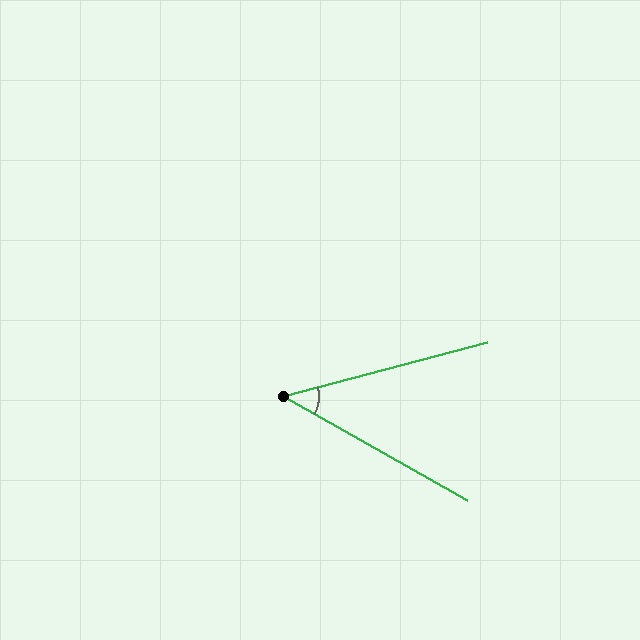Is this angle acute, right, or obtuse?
It is acute.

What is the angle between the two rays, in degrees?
Approximately 44 degrees.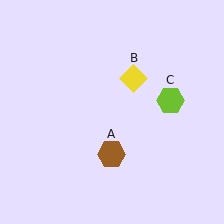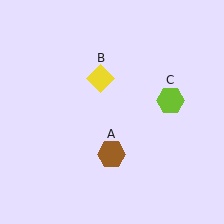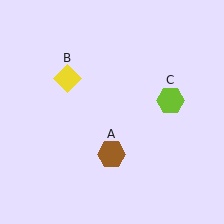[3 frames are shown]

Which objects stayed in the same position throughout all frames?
Brown hexagon (object A) and lime hexagon (object C) remained stationary.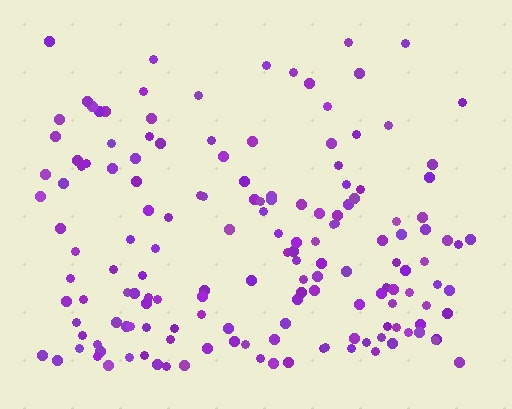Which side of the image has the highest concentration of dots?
The bottom.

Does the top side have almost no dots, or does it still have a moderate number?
Still a moderate number, just noticeably fewer than the bottom.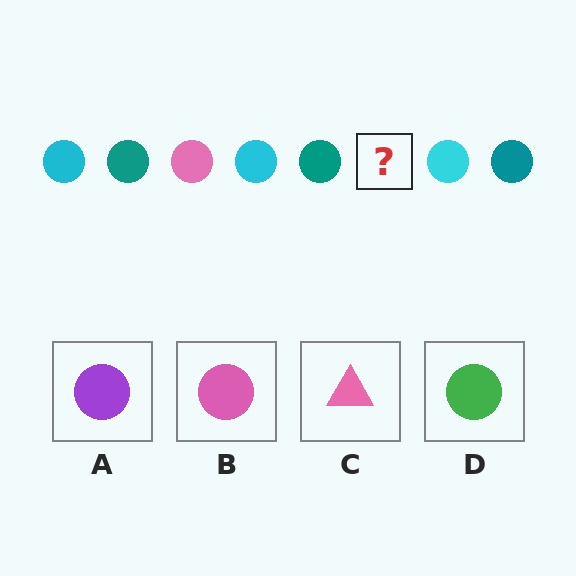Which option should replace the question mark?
Option B.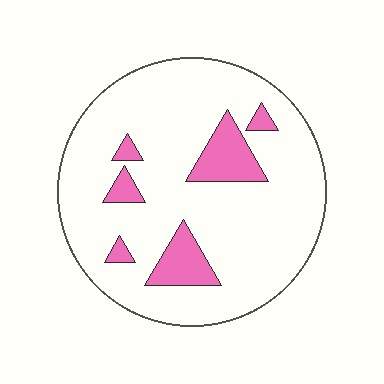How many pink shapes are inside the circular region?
6.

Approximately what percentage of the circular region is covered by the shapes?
Approximately 15%.